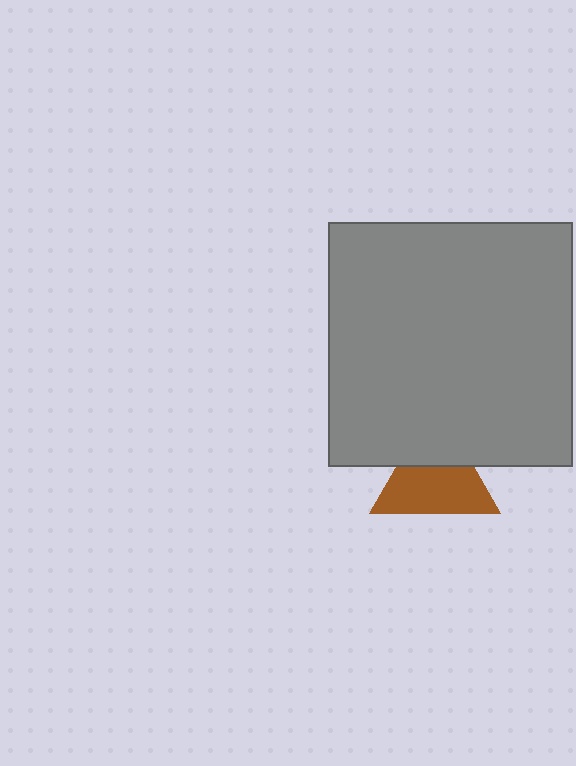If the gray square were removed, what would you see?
You would see the complete brown triangle.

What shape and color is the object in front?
The object in front is a gray square.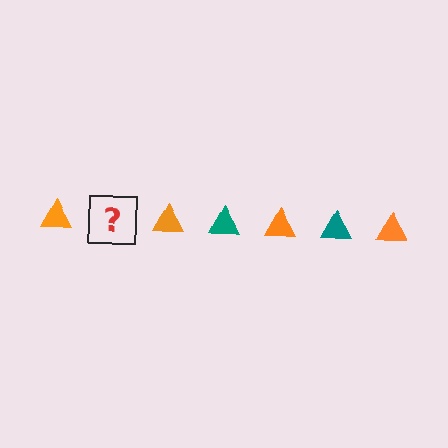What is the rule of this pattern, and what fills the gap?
The rule is that the pattern cycles through orange, teal triangles. The gap should be filled with a teal triangle.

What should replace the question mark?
The question mark should be replaced with a teal triangle.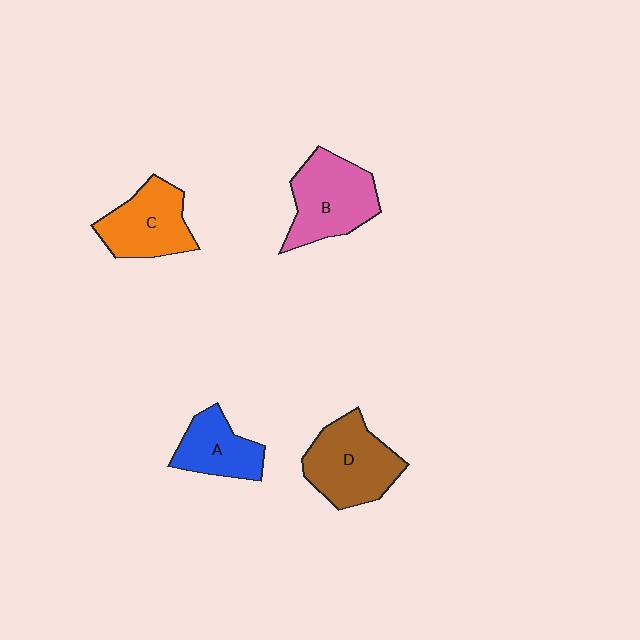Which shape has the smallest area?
Shape A (blue).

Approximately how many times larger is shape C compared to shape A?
Approximately 1.3 times.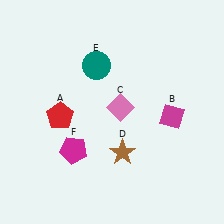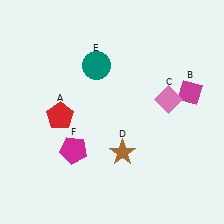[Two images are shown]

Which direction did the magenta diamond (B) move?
The magenta diamond (B) moved up.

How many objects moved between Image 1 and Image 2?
2 objects moved between the two images.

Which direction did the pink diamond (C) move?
The pink diamond (C) moved right.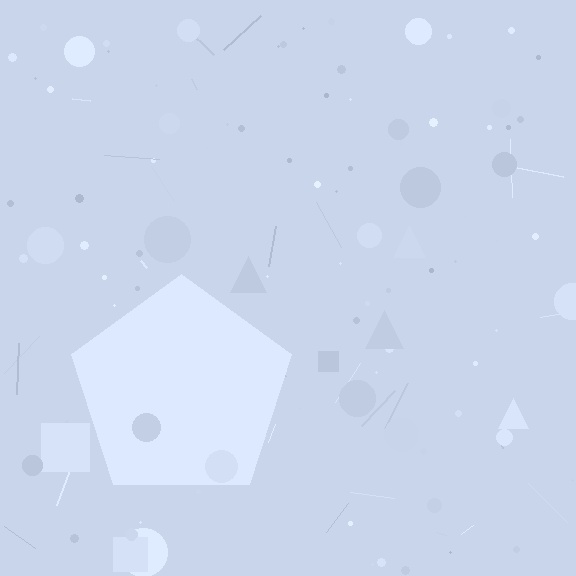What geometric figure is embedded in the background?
A pentagon is embedded in the background.